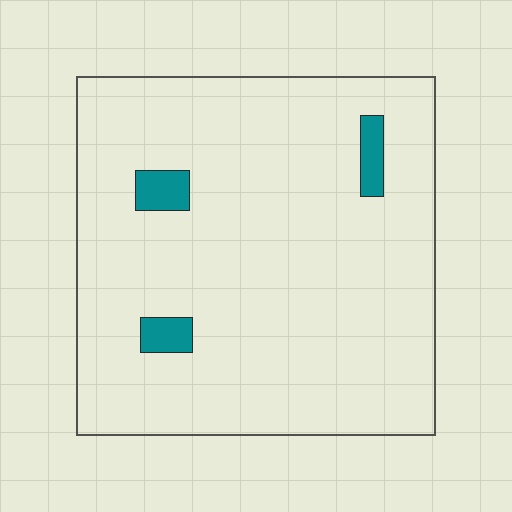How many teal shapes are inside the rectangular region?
3.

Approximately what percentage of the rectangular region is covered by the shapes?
Approximately 5%.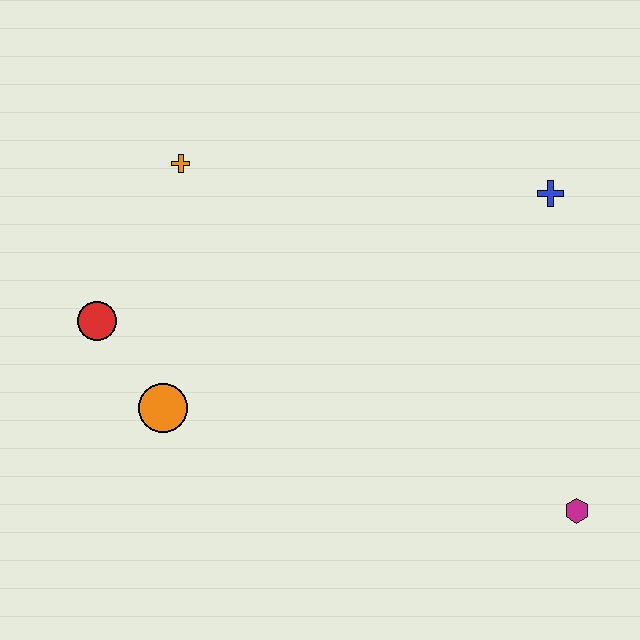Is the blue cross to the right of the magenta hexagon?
No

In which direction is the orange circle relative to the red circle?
The orange circle is below the red circle.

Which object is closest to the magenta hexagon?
The blue cross is closest to the magenta hexagon.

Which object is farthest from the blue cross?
The red circle is farthest from the blue cross.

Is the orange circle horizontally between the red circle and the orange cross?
Yes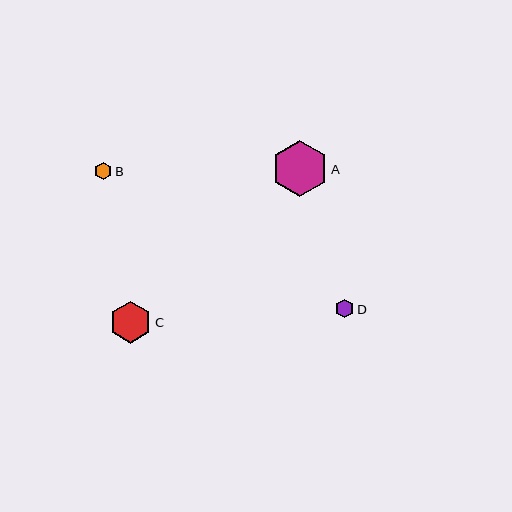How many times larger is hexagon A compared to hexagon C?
Hexagon A is approximately 1.3 times the size of hexagon C.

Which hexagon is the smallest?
Hexagon B is the smallest with a size of approximately 17 pixels.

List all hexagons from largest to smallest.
From largest to smallest: A, C, D, B.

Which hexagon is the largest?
Hexagon A is the largest with a size of approximately 56 pixels.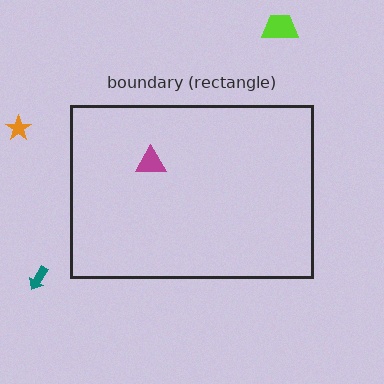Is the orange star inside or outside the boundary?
Outside.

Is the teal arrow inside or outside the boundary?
Outside.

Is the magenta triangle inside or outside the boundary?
Inside.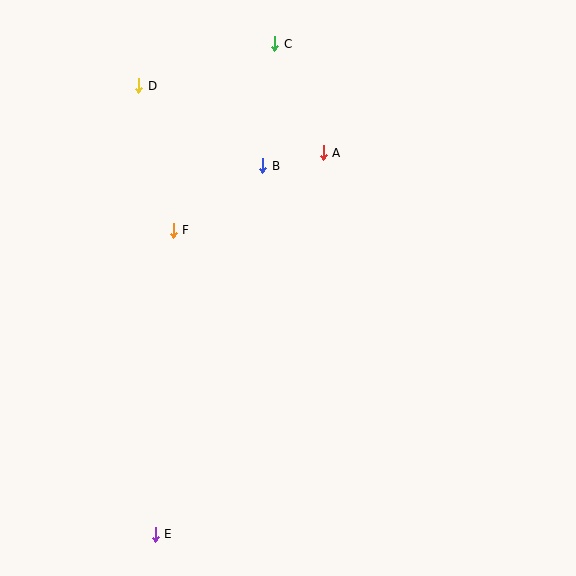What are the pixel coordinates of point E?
Point E is at (155, 534).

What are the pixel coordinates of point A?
Point A is at (323, 153).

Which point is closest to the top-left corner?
Point D is closest to the top-left corner.